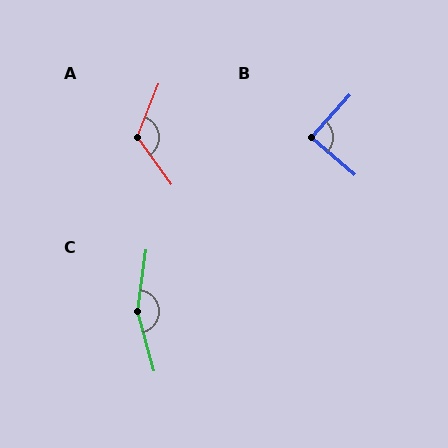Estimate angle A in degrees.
Approximately 122 degrees.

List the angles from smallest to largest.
B (88°), A (122°), C (156°).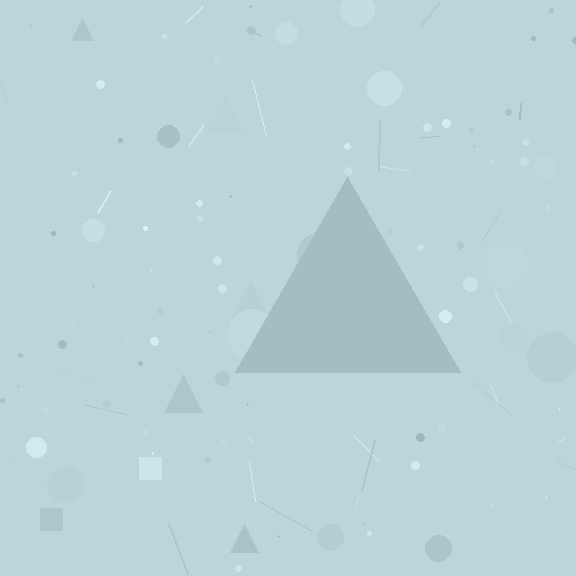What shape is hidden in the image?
A triangle is hidden in the image.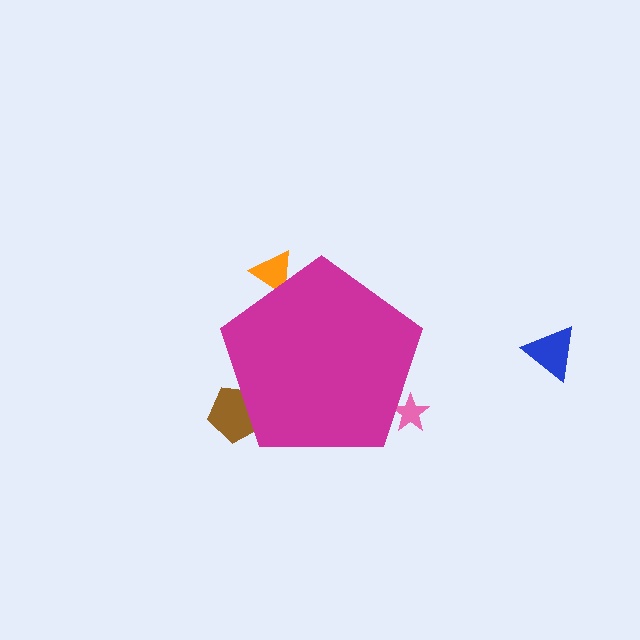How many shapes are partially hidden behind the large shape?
3 shapes are partially hidden.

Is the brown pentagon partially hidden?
Yes, the brown pentagon is partially hidden behind the magenta pentagon.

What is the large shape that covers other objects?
A magenta pentagon.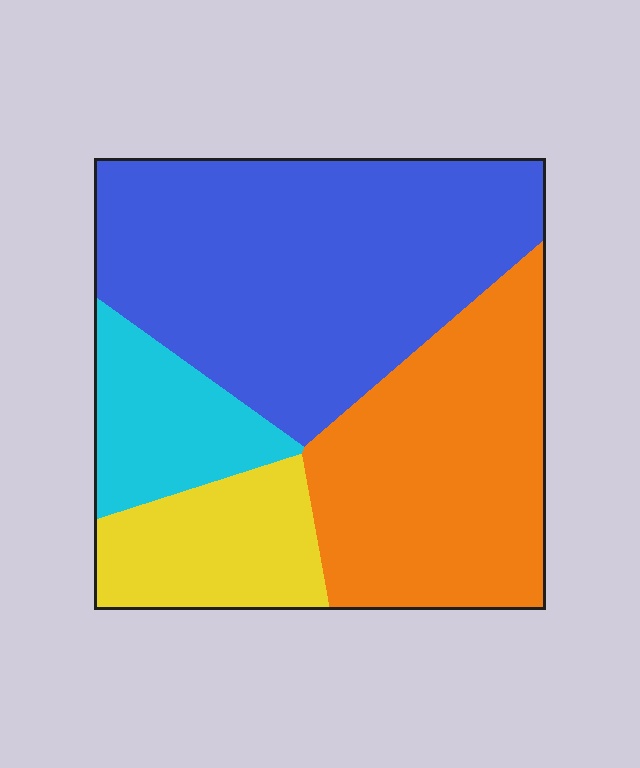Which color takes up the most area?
Blue, at roughly 45%.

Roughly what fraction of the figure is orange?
Orange takes up about one third (1/3) of the figure.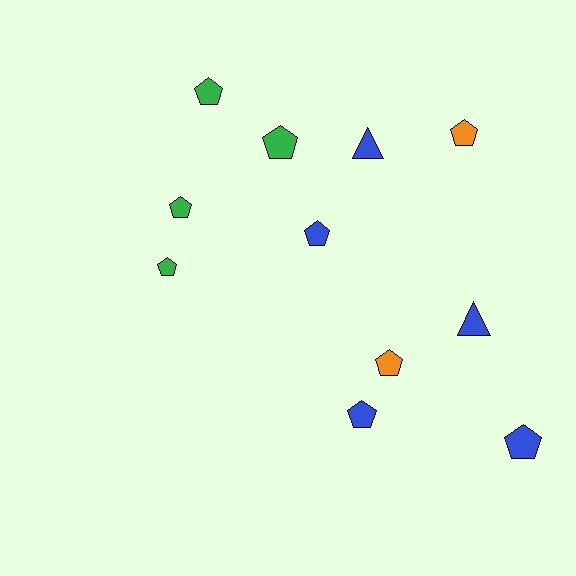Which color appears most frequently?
Blue, with 5 objects.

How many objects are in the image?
There are 11 objects.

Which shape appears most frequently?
Pentagon, with 9 objects.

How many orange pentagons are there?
There are 2 orange pentagons.